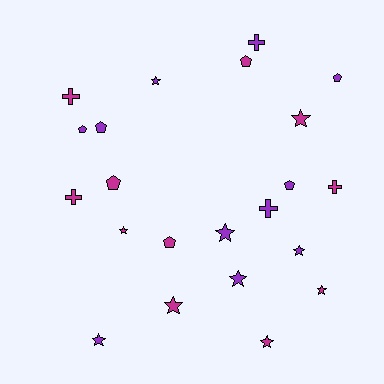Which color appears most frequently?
Magenta, with 11 objects.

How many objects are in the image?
There are 22 objects.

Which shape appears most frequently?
Star, with 10 objects.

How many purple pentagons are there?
There are 4 purple pentagons.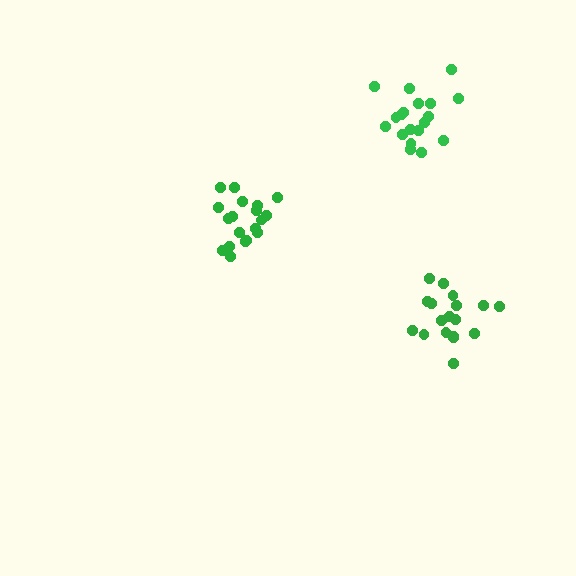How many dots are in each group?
Group 1: 19 dots, Group 2: 18 dots, Group 3: 19 dots (56 total).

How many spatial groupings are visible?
There are 3 spatial groupings.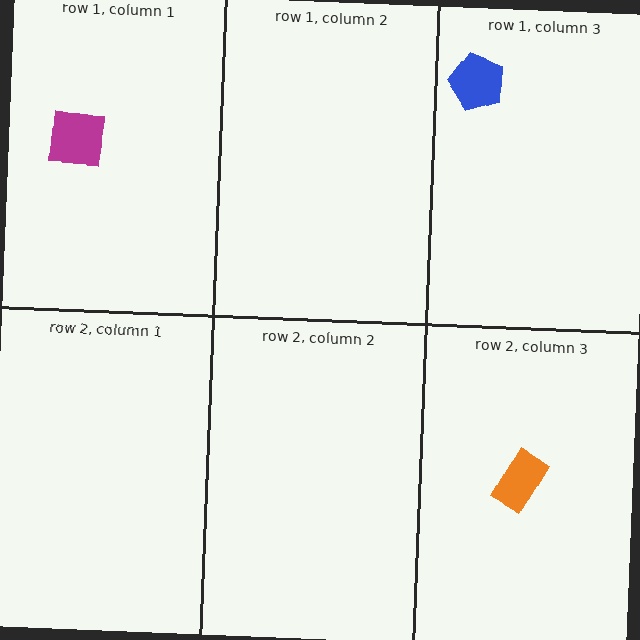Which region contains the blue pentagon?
The row 1, column 3 region.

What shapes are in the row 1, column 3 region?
The blue pentagon.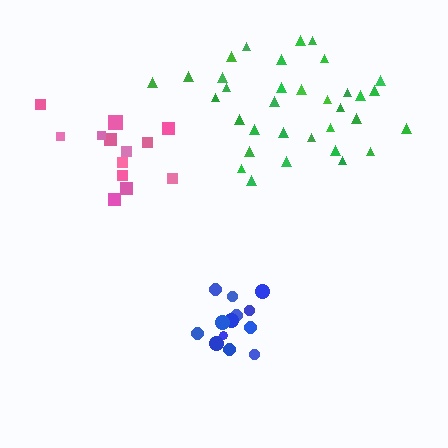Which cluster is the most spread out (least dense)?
Pink.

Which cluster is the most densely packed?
Blue.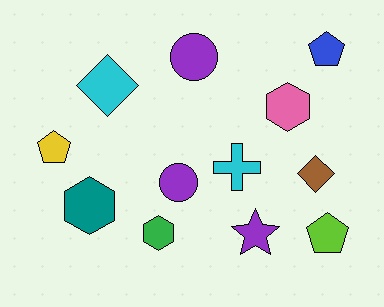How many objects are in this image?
There are 12 objects.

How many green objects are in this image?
There is 1 green object.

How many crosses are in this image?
There is 1 cross.